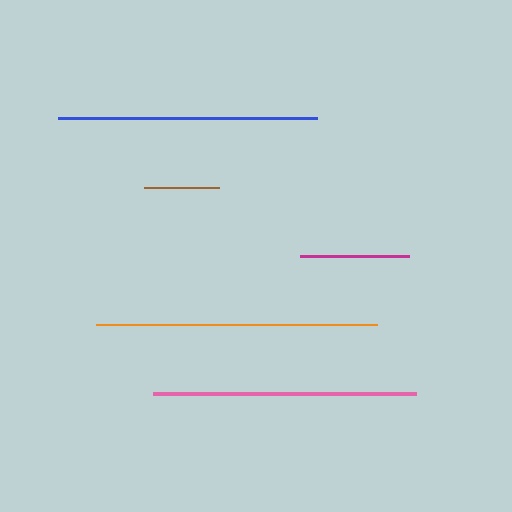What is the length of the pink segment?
The pink segment is approximately 263 pixels long.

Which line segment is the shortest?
The brown line is the shortest at approximately 74 pixels.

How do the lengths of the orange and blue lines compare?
The orange and blue lines are approximately the same length.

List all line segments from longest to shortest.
From longest to shortest: orange, pink, blue, magenta, brown.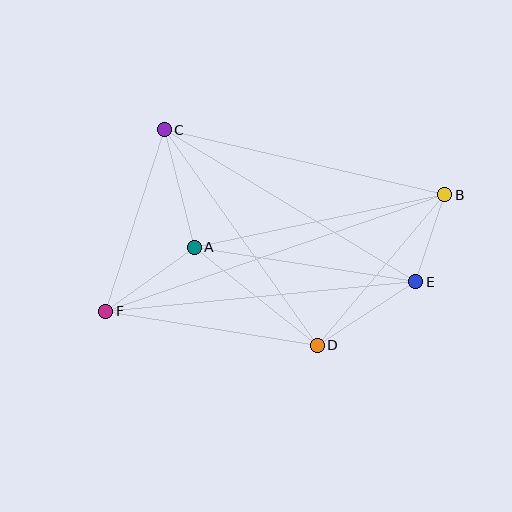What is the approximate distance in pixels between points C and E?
The distance between C and E is approximately 294 pixels.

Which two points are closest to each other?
Points B and E are closest to each other.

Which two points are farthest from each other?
Points B and F are farthest from each other.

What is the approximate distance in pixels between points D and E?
The distance between D and E is approximately 117 pixels.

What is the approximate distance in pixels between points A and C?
The distance between A and C is approximately 122 pixels.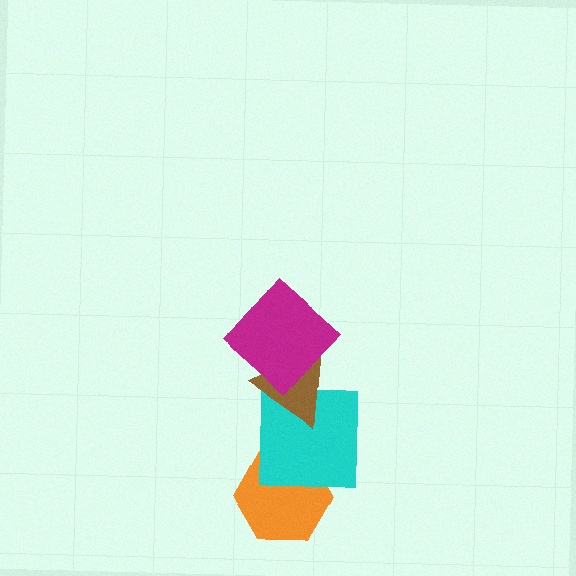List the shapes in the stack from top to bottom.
From top to bottom: the magenta diamond, the brown triangle, the cyan square, the orange hexagon.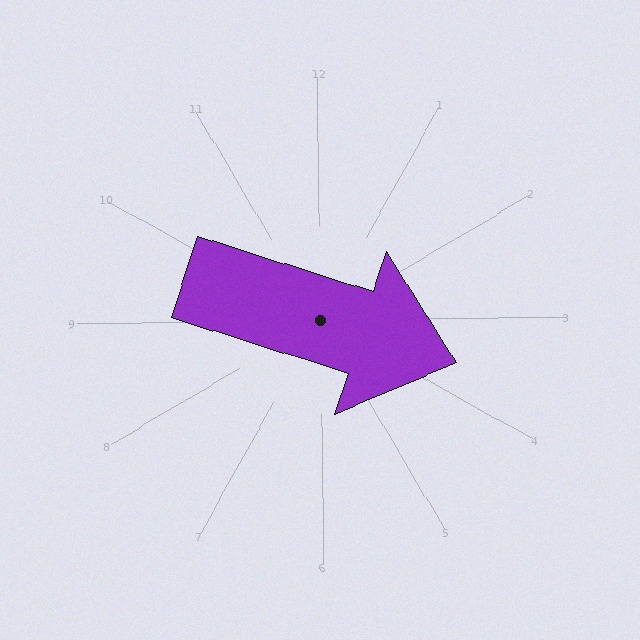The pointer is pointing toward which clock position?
Roughly 4 o'clock.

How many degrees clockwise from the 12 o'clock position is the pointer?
Approximately 108 degrees.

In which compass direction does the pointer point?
East.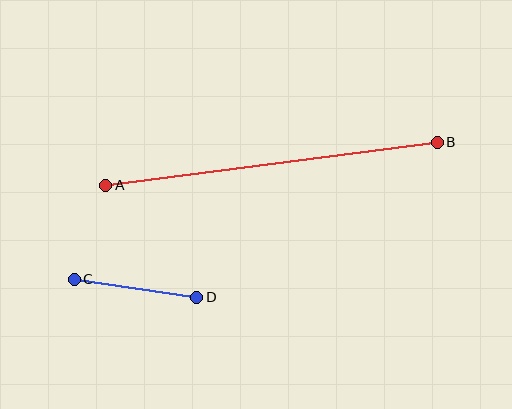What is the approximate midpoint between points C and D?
The midpoint is at approximately (136, 288) pixels.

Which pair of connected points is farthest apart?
Points A and B are farthest apart.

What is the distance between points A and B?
The distance is approximately 334 pixels.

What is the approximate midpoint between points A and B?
The midpoint is at approximately (271, 164) pixels.